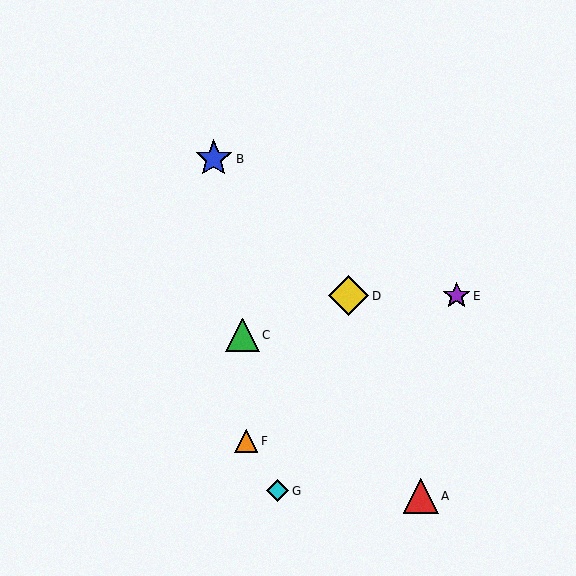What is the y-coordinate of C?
Object C is at y≈335.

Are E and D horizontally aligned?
Yes, both are at y≈296.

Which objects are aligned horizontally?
Objects D, E are aligned horizontally.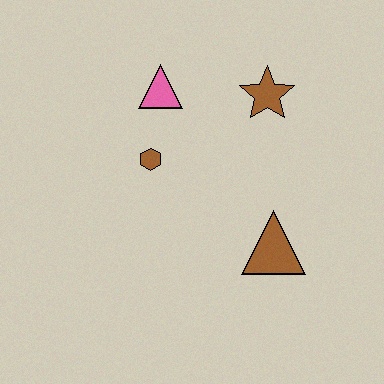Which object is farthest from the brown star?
The brown triangle is farthest from the brown star.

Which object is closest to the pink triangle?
The brown hexagon is closest to the pink triangle.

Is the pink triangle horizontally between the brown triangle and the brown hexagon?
Yes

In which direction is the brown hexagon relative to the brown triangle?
The brown hexagon is to the left of the brown triangle.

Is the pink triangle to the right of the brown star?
No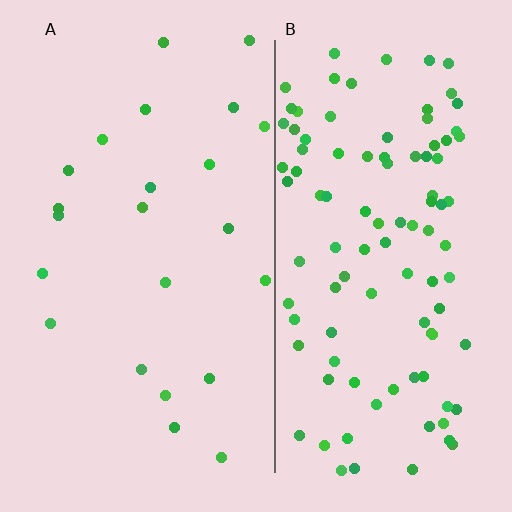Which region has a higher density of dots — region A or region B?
B (the right).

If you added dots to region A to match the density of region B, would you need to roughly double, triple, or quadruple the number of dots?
Approximately quadruple.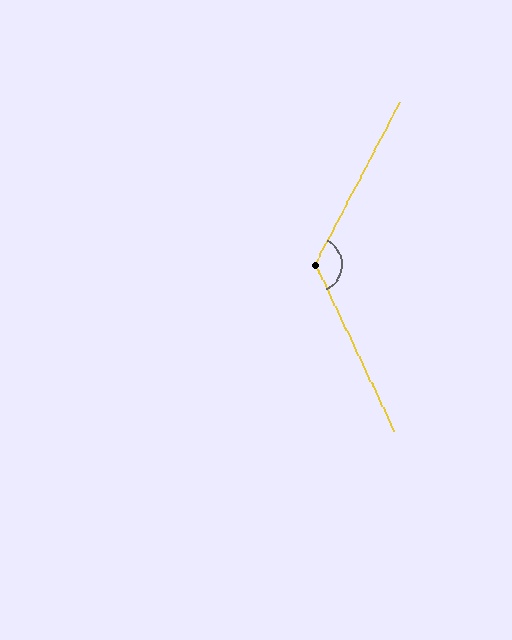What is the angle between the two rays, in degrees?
Approximately 127 degrees.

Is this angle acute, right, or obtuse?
It is obtuse.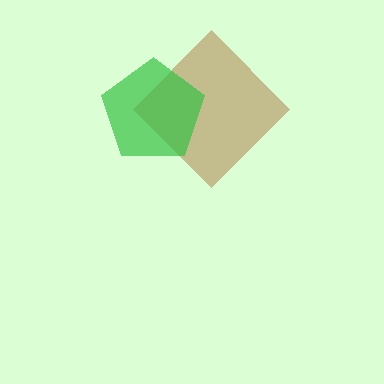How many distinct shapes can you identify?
There are 2 distinct shapes: a brown diamond, a green pentagon.